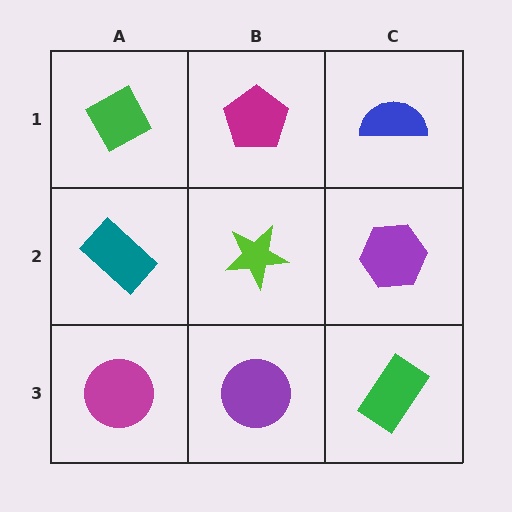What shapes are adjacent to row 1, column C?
A purple hexagon (row 2, column C), a magenta pentagon (row 1, column B).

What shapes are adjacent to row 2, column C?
A blue semicircle (row 1, column C), a green rectangle (row 3, column C), a lime star (row 2, column B).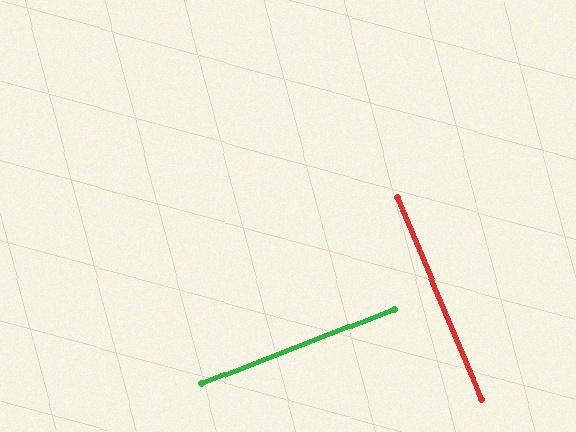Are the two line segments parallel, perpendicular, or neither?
Perpendicular — they meet at approximately 88°.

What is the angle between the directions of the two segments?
Approximately 88 degrees.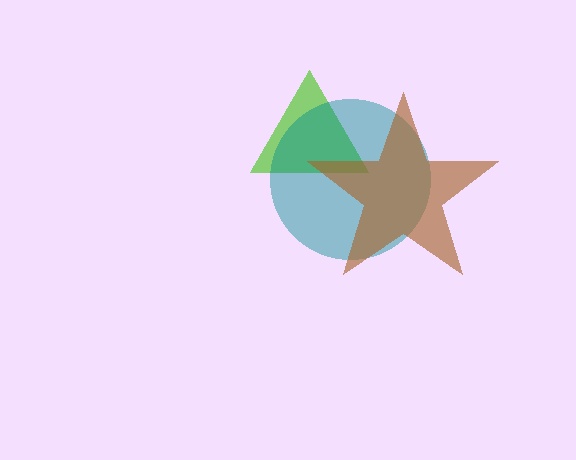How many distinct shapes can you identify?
There are 3 distinct shapes: a lime triangle, a teal circle, a brown star.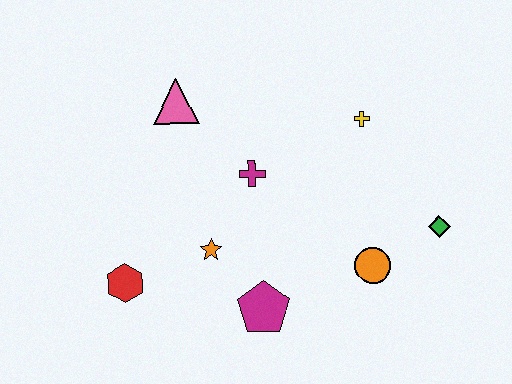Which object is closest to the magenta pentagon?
The orange star is closest to the magenta pentagon.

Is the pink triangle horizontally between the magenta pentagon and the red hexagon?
Yes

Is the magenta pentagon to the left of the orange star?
No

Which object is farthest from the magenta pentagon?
The pink triangle is farthest from the magenta pentagon.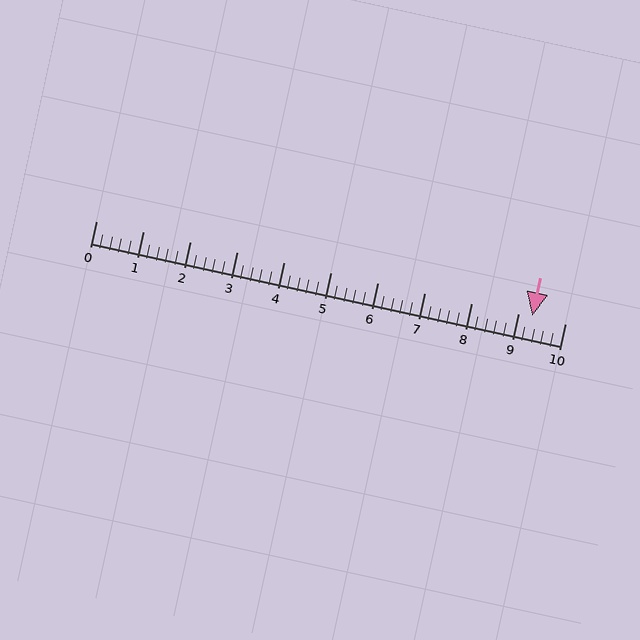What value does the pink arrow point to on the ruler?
The pink arrow points to approximately 9.3.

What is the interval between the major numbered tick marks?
The major tick marks are spaced 1 units apart.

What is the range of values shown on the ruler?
The ruler shows values from 0 to 10.